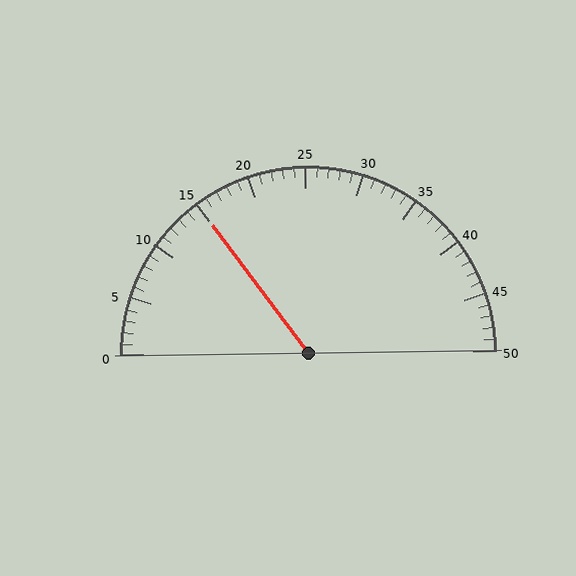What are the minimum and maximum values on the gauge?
The gauge ranges from 0 to 50.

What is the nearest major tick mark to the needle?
The nearest major tick mark is 15.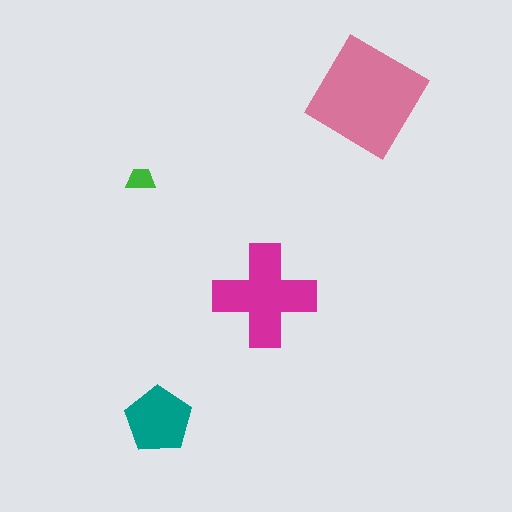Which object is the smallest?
The green trapezoid.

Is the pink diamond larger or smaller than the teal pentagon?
Larger.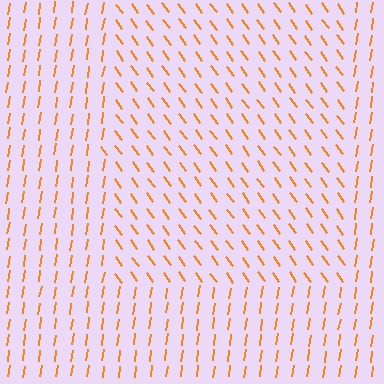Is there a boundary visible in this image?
Yes, there is a texture boundary formed by a change in line orientation.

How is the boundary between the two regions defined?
The boundary is defined purely by a change in line orientation (approximately 45 degrees difference). All lines are the same color and thickness.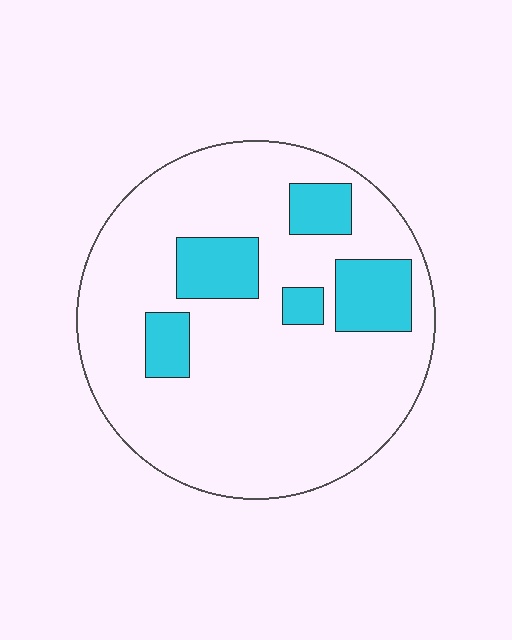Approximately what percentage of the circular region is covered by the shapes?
Approximately 20%.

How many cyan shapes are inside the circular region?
5.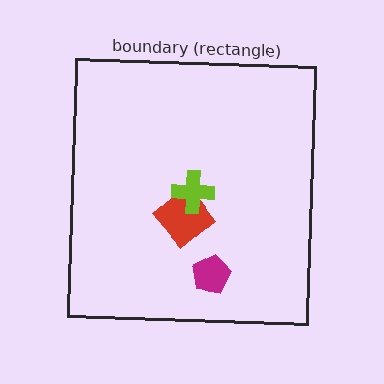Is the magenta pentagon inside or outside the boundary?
Inside.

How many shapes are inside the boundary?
3 inside, 0 outside.